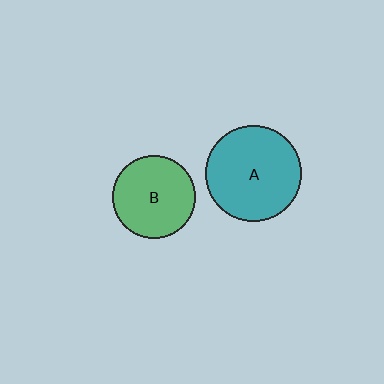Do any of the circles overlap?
No, none of the circles overlap.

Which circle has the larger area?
Circle A (teal).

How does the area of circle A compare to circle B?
Approximately 1.3 times.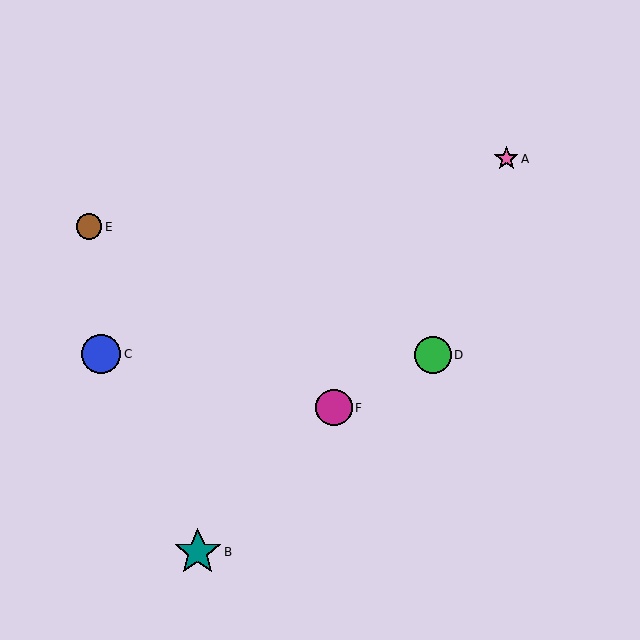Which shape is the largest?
The teal star (labeled B) is the largest.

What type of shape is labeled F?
Shape F is a magenta circle.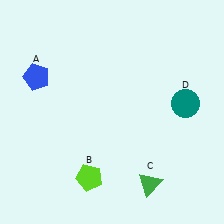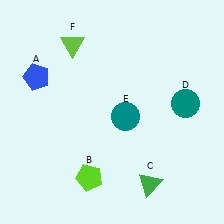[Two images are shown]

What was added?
A teal circle (E), a lime triangle (F) were added in Image 2.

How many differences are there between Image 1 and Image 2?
There are 2 differences between the two images.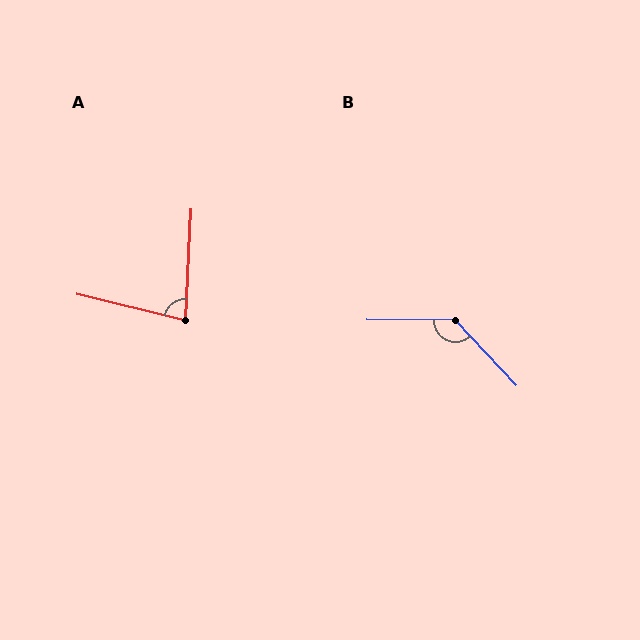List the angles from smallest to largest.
A (79°), B (133°).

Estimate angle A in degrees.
Approximately 79 degrees.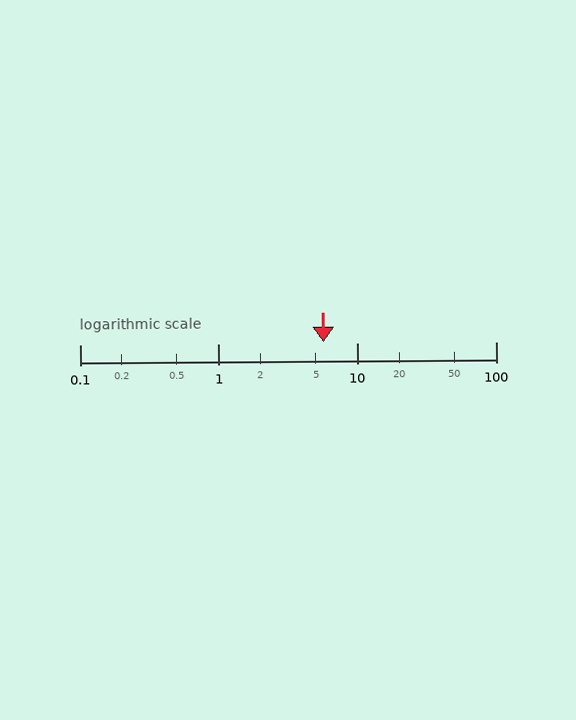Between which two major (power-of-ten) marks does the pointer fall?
The pointer is between 1 and 10.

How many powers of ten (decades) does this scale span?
The scale spans 3 decades, from 0.1 to 100.